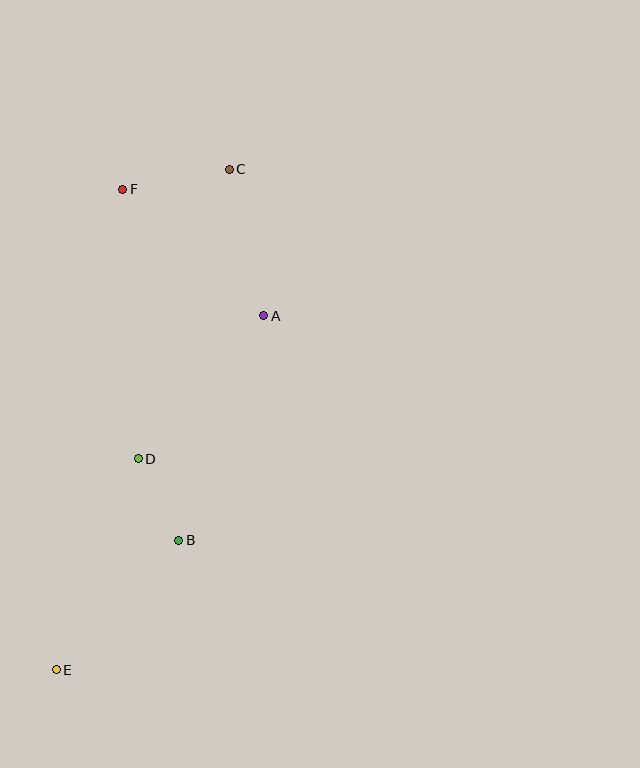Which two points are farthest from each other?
Points C and E are farthest from each other.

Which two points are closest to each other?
Points B and D are closest to each other.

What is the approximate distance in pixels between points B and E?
The distance between B and E is approximately 178 pixels.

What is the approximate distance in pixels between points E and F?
The distance between E and F is approximately 485 pixels.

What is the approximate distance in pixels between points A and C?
The distance between A and C is approximately 151 pixels.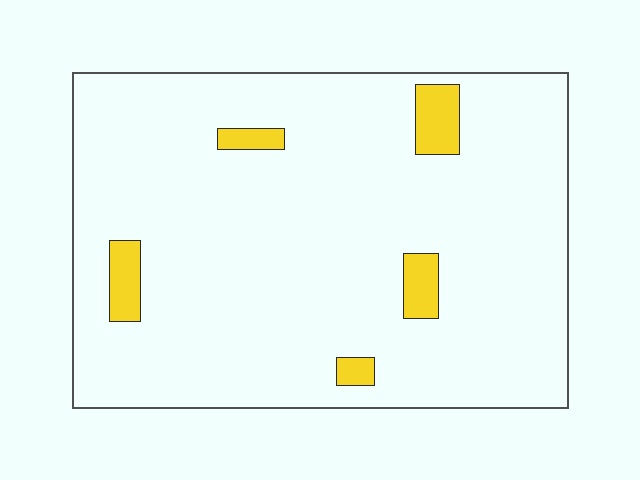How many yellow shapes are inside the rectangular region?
5.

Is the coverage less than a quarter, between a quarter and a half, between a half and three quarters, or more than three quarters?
Less than a quarter.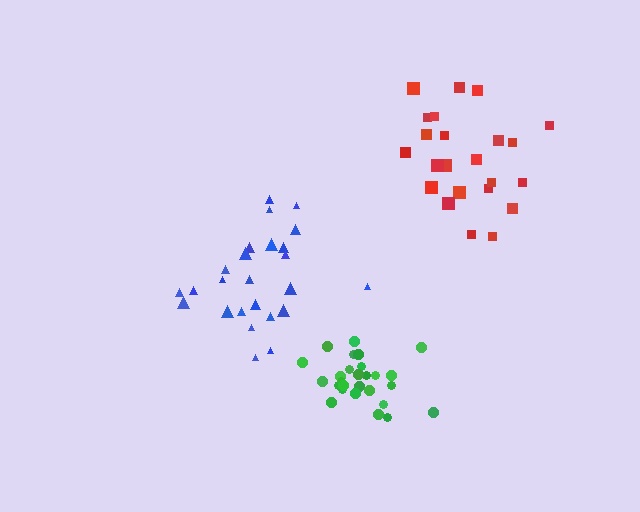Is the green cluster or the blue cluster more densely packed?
Green.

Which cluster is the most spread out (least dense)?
Blue.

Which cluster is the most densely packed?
Green.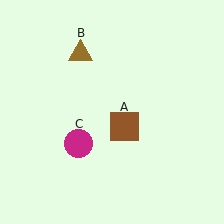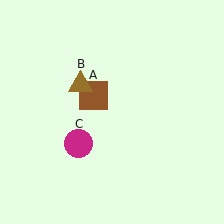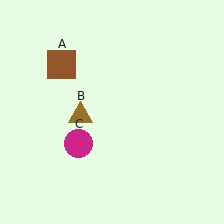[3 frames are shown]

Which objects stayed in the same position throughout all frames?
Magenta circle (object C) remained stationary.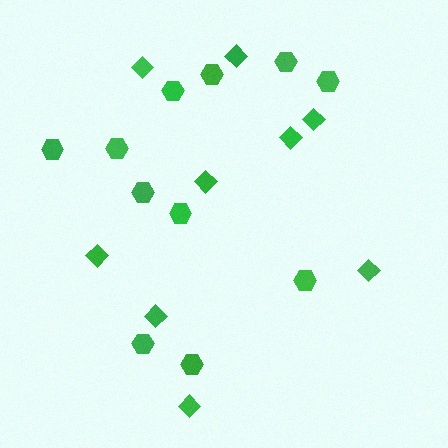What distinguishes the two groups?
There are 2 groups: one group of hexagons (11) and one group of diamonds (9).